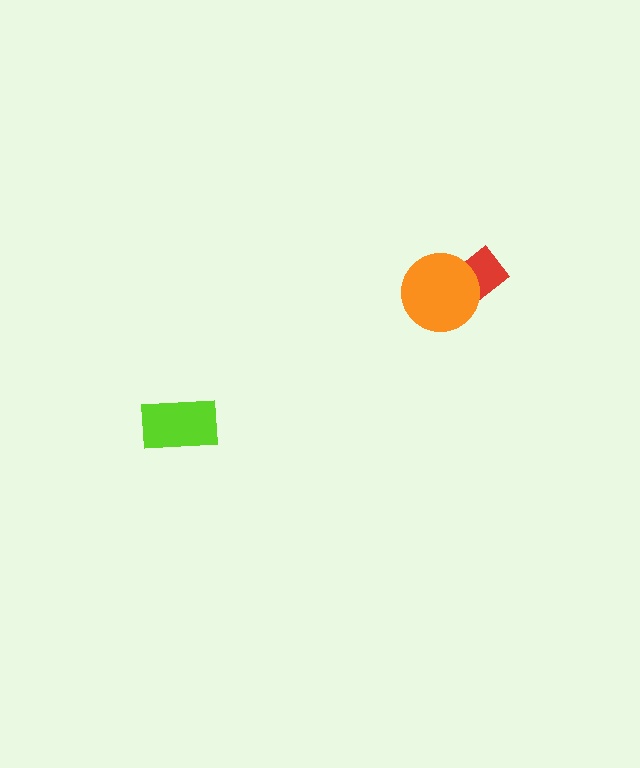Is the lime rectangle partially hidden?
No, no other shape covers it.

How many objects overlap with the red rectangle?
1 object overlaps with the red rectangle.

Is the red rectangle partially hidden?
Yes, it is partially covered by another shape.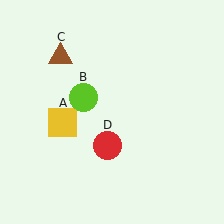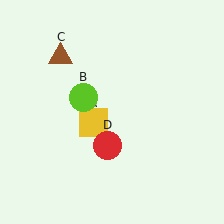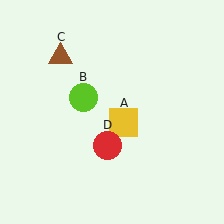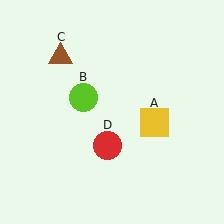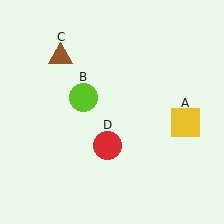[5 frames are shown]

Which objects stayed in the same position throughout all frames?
Lime circle (object B) and brown triangle (object C) and red circle (object D) remained stationary.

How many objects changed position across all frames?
1 object changed position: yellow square (object A).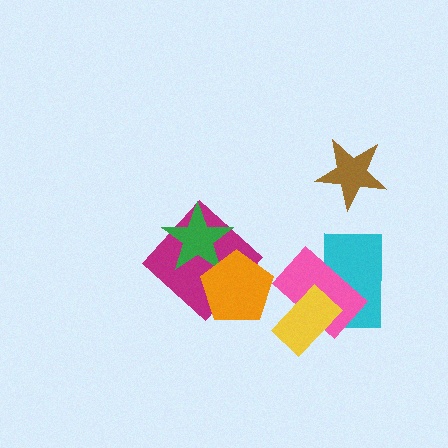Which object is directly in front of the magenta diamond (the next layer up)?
The green star is directly in front of the magenta diamond.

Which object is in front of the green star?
The orange pentagon is in front of the green star.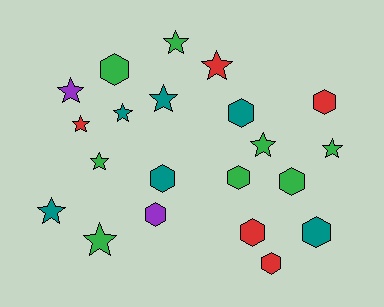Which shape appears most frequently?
Star, with 11 objects.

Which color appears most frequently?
Green, with 8 objects.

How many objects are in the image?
There are 21 objects.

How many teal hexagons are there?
There are 3 teal hexagons.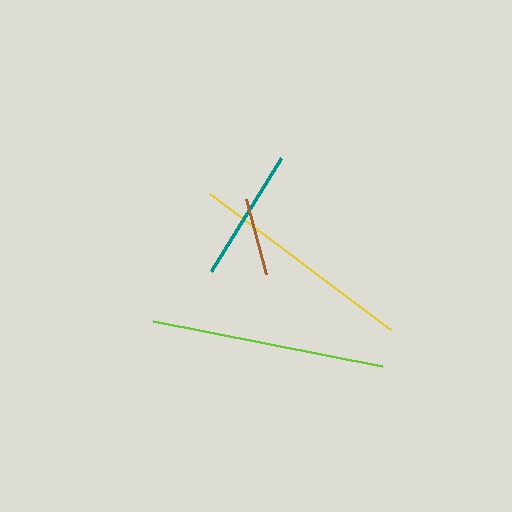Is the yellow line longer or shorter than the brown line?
The yellow line is longer than the brown line.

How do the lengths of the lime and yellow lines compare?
The lime and yellow lines are approximately the same length.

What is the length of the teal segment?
The teal segment is approximately 133 pixels long.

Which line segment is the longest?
The lime line is the longest at approximately 233 pixels.